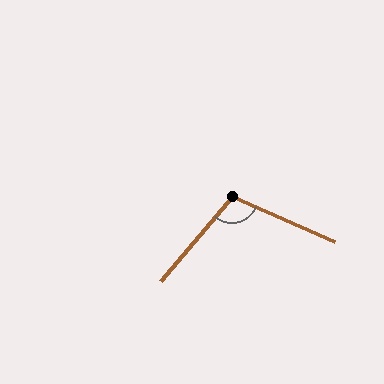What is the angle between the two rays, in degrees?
Approximately 107 degrees.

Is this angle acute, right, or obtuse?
It is obtuse.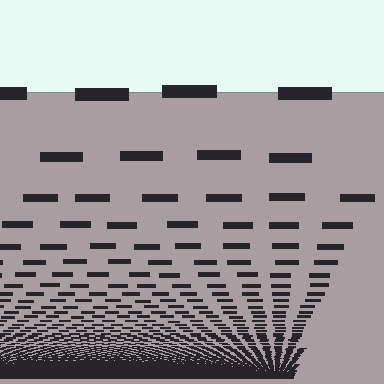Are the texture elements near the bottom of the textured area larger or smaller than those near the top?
Smaller. The gradient is inverted — elements near the bottom are smaller and denser.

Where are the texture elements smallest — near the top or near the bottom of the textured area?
Near the bottom.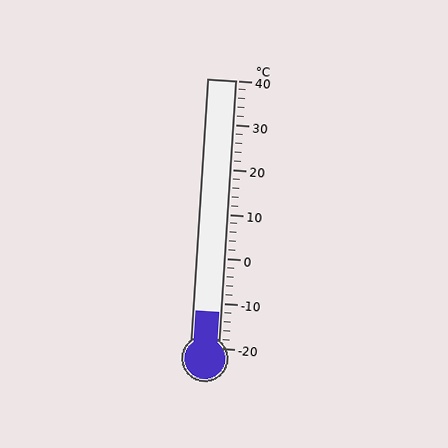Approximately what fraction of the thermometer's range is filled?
The thermometer is filled to approximately 15% of its range.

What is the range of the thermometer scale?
The thermometer scale ranges from -20°C to 40°C.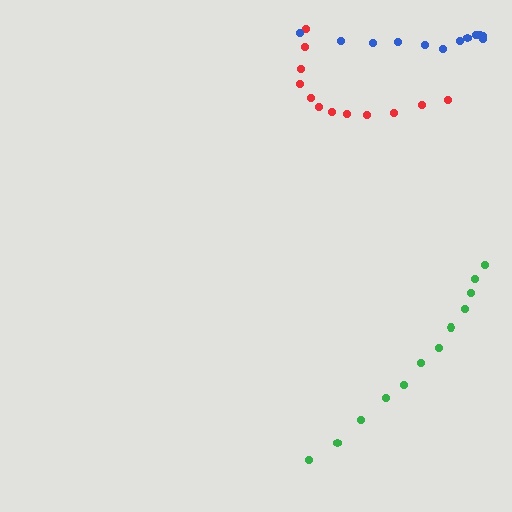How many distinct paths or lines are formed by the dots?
There are 3 distinct paths.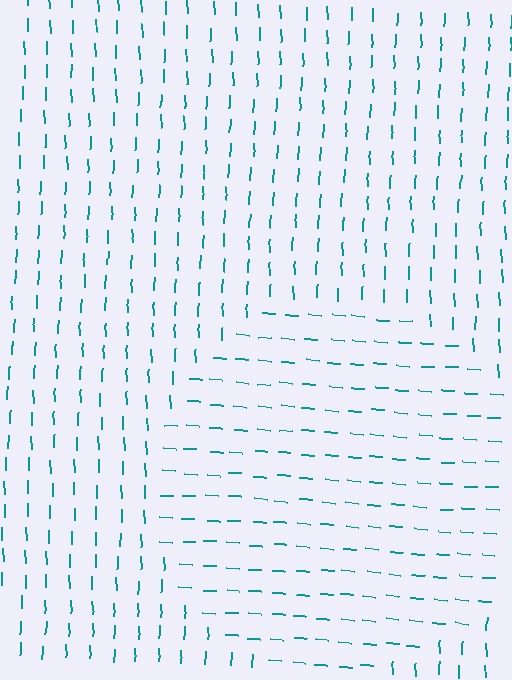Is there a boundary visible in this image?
Yes, there is a texture boundary formed by a change in line orientation.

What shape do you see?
I see a circle.